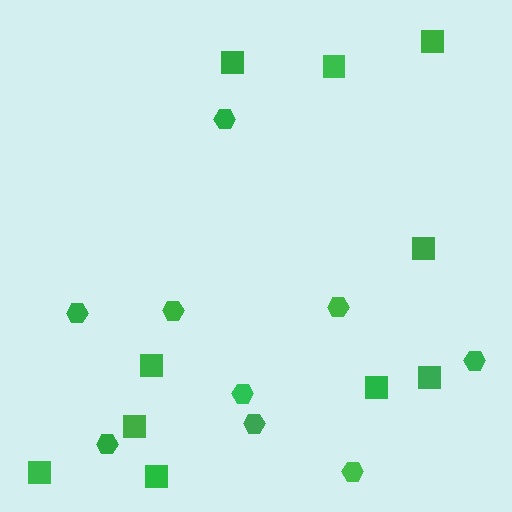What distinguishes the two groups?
There are 2 groups: one group of squares (10) and one group of hexagons (9).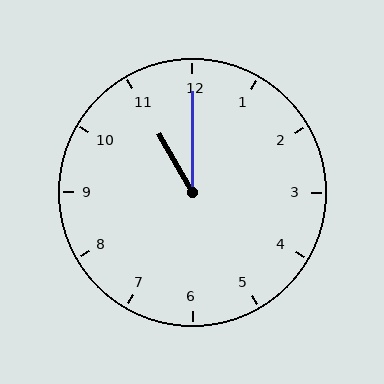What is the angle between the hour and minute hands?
Approximately 30 degrees.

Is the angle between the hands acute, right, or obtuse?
It is acute.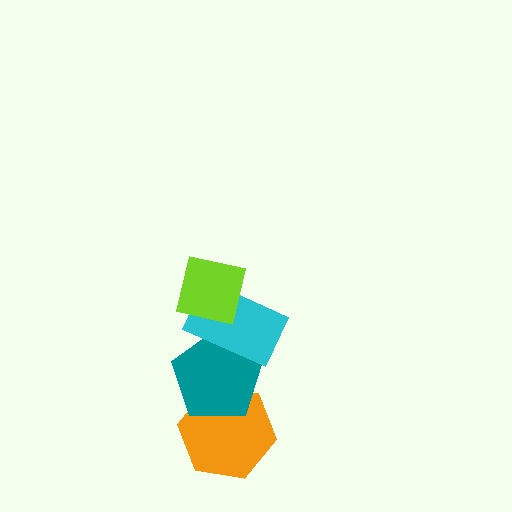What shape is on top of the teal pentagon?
The cyan rectangle is on top of the teal pentagon.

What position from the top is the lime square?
The lime square is 1st from the top.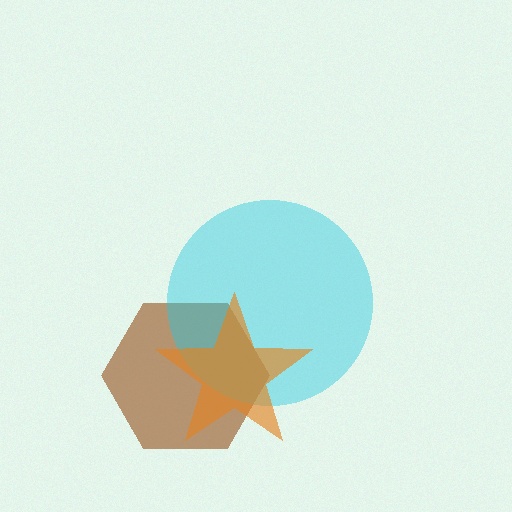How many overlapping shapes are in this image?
There are 3 overlapping shapes in the image.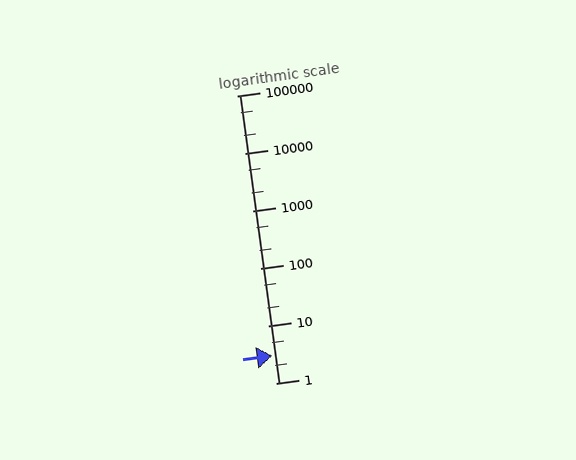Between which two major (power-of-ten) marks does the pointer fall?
The pointer is between 1 and 10.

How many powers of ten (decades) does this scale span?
The scale spans 5 decades, from 1 to 100000.